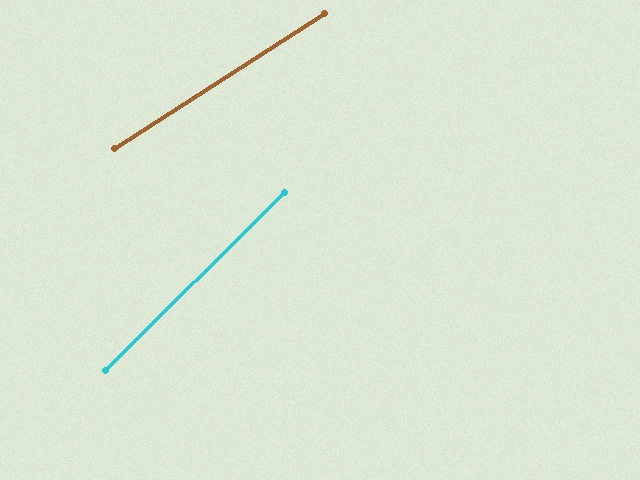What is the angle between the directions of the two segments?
Approximately 12 degrees.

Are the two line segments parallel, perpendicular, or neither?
Neither parallel nor perpendicular — they differ by about 12°.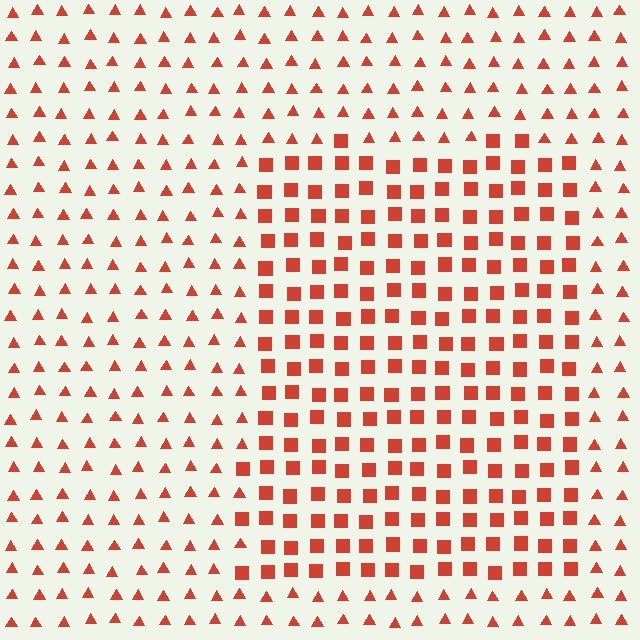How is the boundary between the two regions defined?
The boundary is defined by a change in element shape: squares inside vs. triangles outside. All elements share the same color and spacing.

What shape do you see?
I see a rectangle.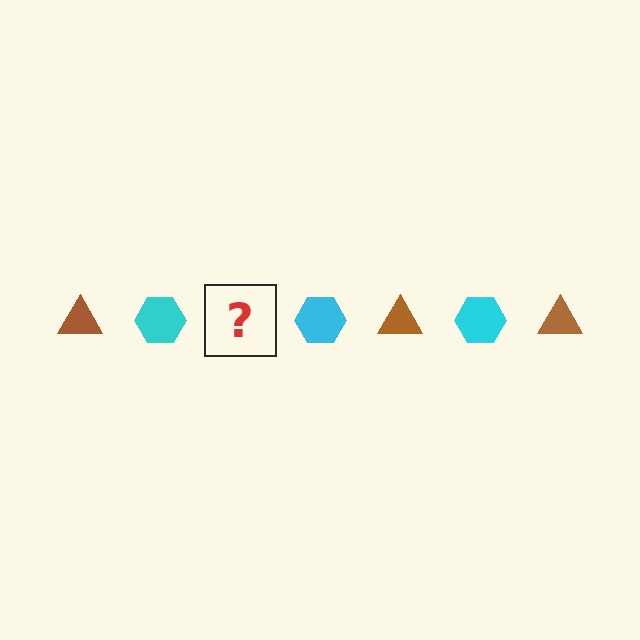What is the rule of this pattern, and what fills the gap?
The rule is that the pattern alternates between brown triangle and cyan hexagon. The gap should be filled with a brown triangle.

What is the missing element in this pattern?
The missing element is a brown triangle.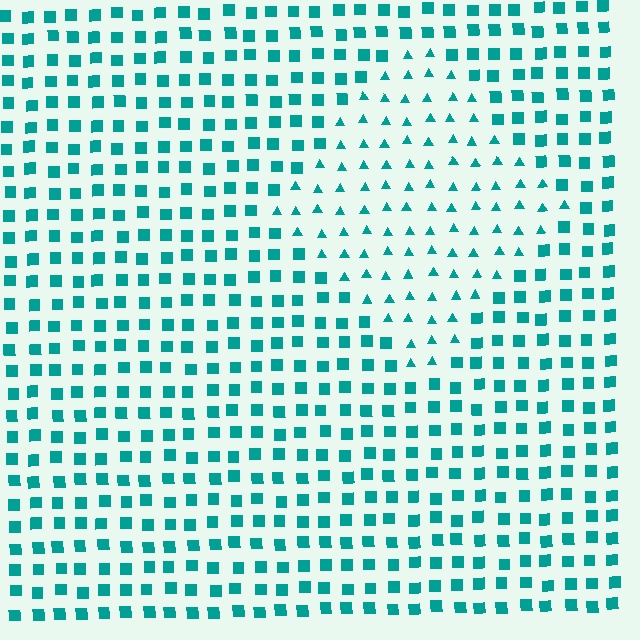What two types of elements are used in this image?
The image uses triangles inside the diamond region and squares outside it.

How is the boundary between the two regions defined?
The boundary is defined by a change in element shape: triangles inside vs. squares outside. All elements share the same color and spacing.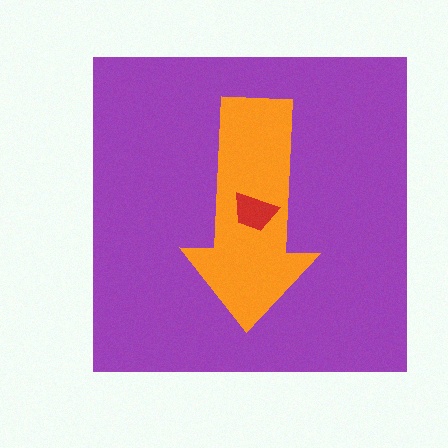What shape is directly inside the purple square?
The orange arrow.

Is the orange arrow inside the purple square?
Yes.